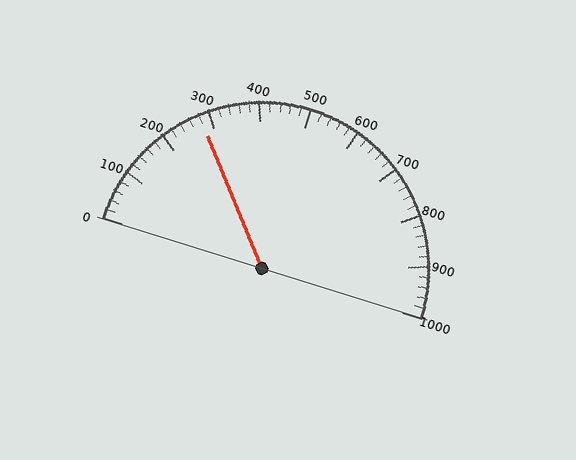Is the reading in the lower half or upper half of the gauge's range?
The reading is in the lower half of the range (0 to 1000).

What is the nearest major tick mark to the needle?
The nearest major tick mark is 300.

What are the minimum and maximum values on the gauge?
The gauge ranges from 0 to 1000.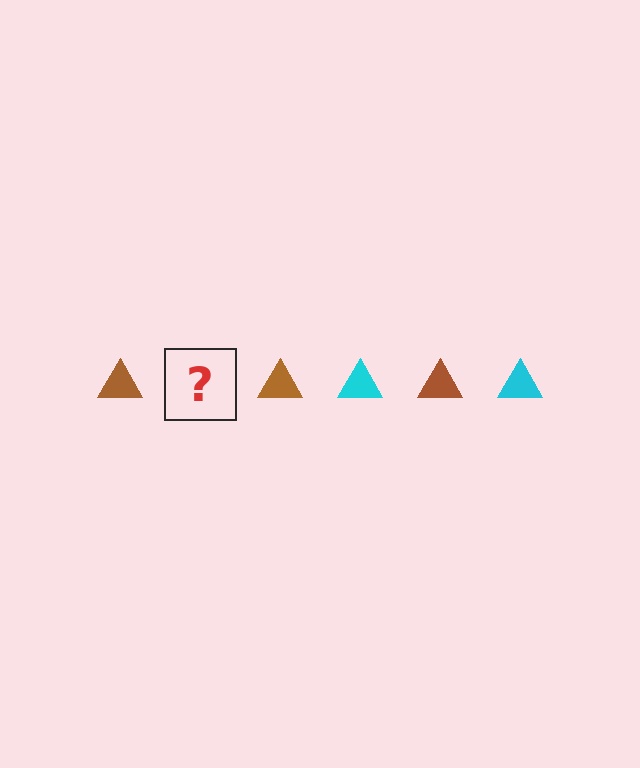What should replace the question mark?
The question mark should be replaced with a cyan triangle.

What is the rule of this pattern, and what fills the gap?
The rule is that the pattern cycles through brown, cyan triangles. The gap should be filled with a cyan triangle.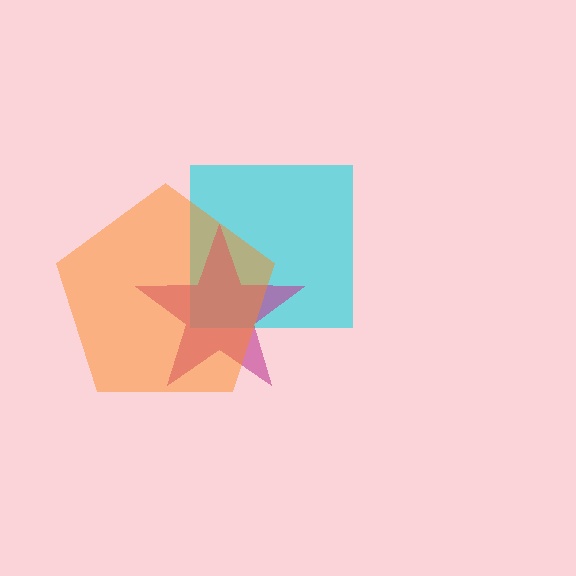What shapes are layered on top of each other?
The layered shapes are: a cyan square, a magenta star, an orange pentagon.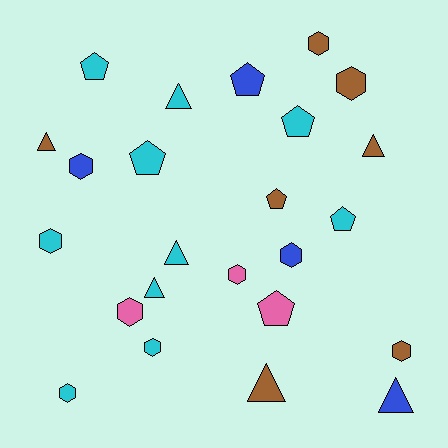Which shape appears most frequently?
Hexagon, with 10 objects.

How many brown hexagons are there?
There are 3 brown hexagons.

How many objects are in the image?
There are 24 objects.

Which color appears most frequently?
Cyan, with 10 objects.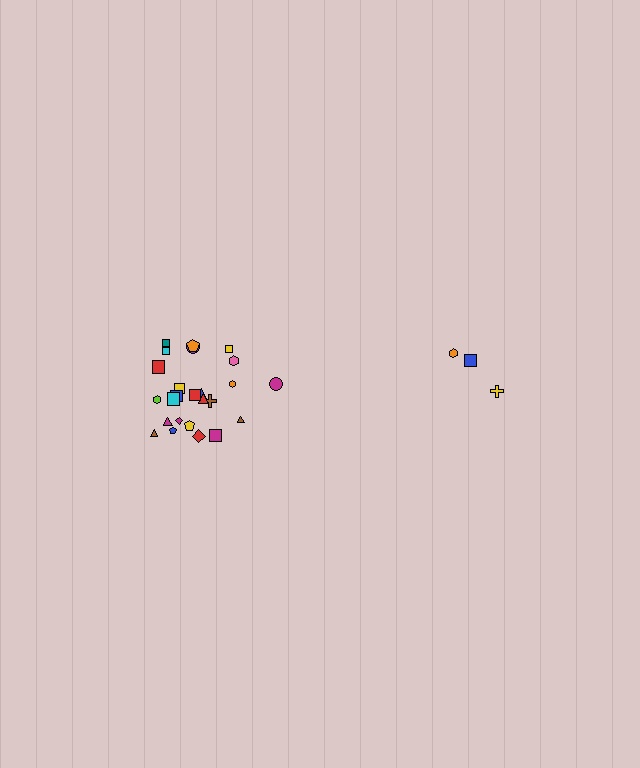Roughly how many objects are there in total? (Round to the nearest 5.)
Roughly 30 objects in total.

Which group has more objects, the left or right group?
The left group.